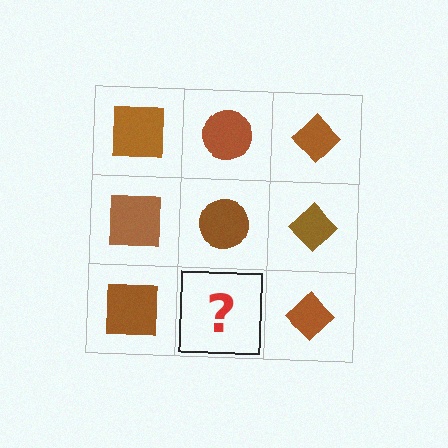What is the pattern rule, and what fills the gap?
The rule is that each column has a consistent shape. The gap should be filled with a brown circle.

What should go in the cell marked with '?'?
The missing cell should contain a brown circle.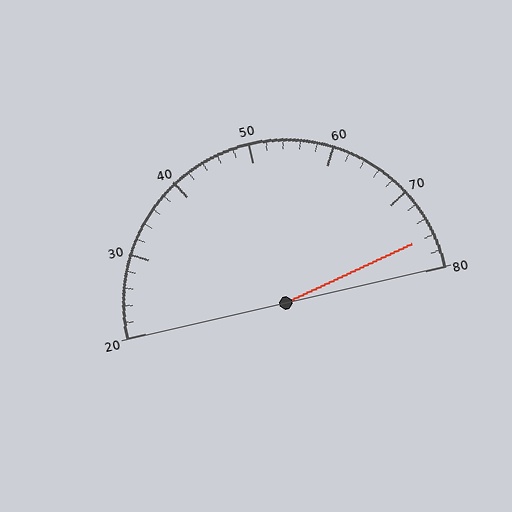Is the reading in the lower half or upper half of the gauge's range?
The reading is in the upper half of the range (20 to 80).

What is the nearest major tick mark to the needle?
The nearest major tick mark is 80.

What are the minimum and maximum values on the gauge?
The gauge ranges from 20 to 80.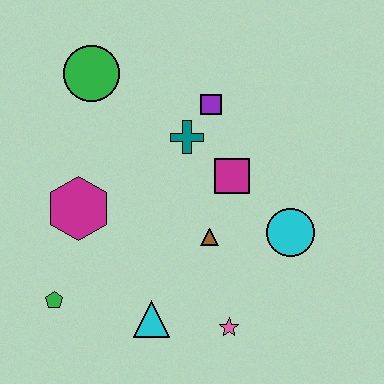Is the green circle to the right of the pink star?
No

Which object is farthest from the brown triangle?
The green circle is farthest from the brown triangle.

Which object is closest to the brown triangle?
The magenta square is closest to the brown triangle.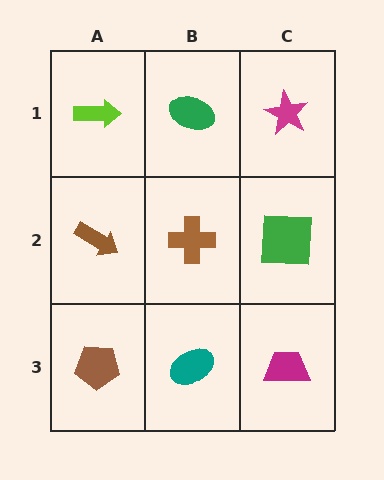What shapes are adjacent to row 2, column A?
A lime arrow (row 1, column A), a brown pentagon (row 3, column A), a brown cross (row 2, column B).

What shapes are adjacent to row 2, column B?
A green ellipse (row 1, column B), a teal ellipse (row 3, column B), a brown arrow (row 2, column A), a green square (row 2, column C).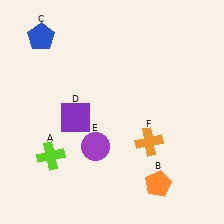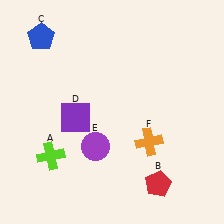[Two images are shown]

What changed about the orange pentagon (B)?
In Image 1, B is orange. In Image 2, it changed to red.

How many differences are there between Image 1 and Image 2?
There is 1 difference between the two images.